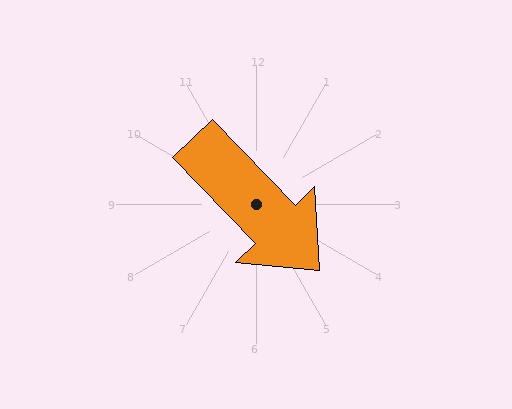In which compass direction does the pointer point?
Southeast.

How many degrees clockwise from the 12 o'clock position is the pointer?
Approximately 136 degrees.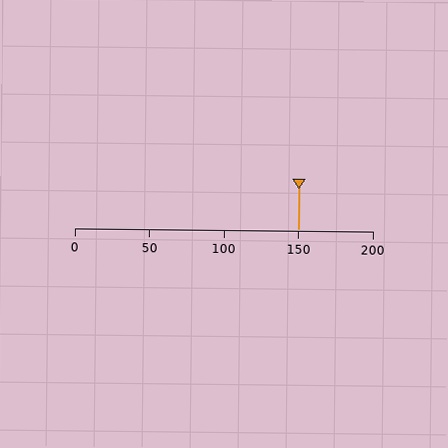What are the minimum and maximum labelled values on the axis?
The axis runs from 0 to 200.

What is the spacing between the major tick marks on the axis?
The major ticks are spaced 50 apart.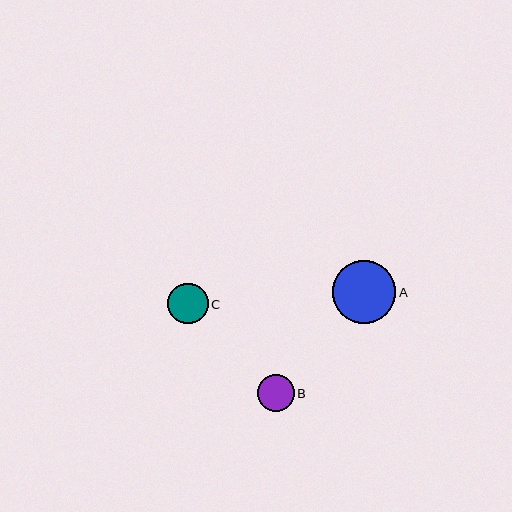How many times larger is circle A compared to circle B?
Circle A is approximately 1.7 times the size of circle B.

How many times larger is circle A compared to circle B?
Circle A is approximately 1.7 times the size of circle B.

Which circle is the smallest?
Circle B is the smallest with a size of approximately 37 pixels.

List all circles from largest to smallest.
From largest to smallest: A, C, B.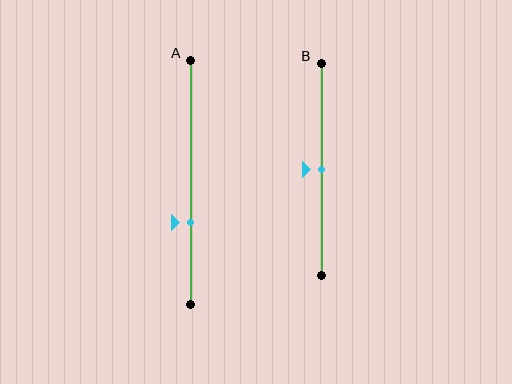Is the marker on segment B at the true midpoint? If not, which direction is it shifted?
Yes, the marker on segment B is at the true midpoint.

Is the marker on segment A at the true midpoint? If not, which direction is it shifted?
No, the marker on segment A is shifted downward by about 16% of the segment length.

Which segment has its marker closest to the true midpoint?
Segment B has its marker closest to the true midpoint.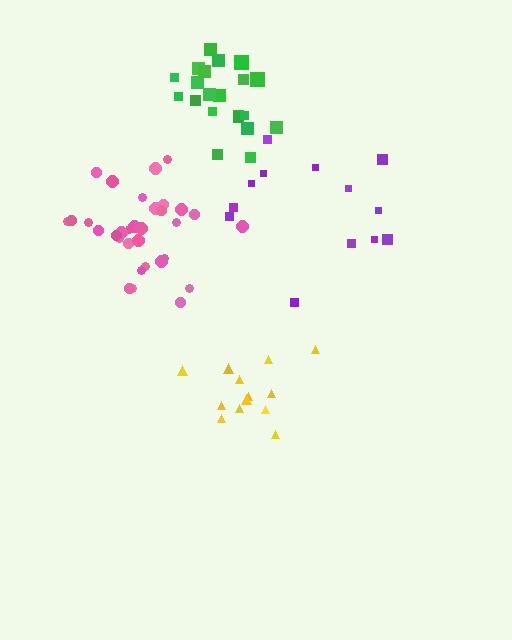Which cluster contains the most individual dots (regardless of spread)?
Pink (32).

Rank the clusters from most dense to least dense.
pink, green, yellow, purple.